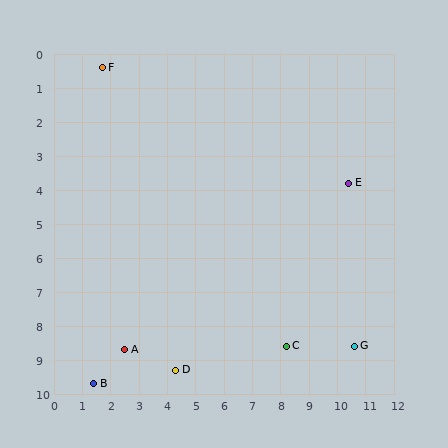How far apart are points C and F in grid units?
Points C and F are about 10.5 grid units apart.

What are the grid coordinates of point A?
Point A is at approximately (2.5, 8.7).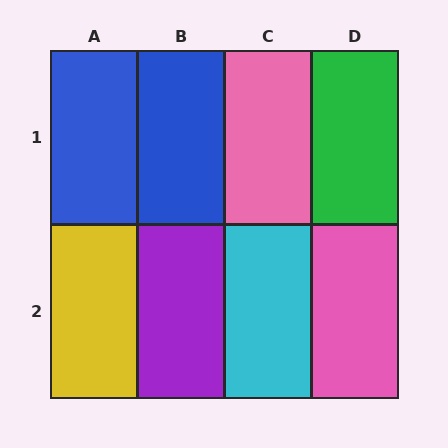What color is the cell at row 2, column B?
Purple.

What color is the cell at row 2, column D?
Pink.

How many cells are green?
1 cell is green.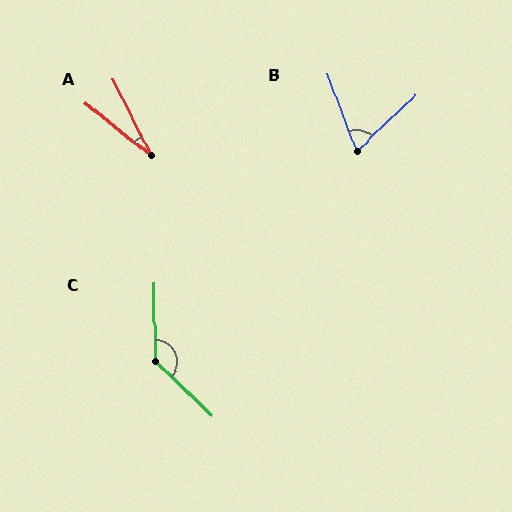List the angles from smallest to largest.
A (25°), B (67°), C (135°).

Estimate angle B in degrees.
Approximately 67 degrees.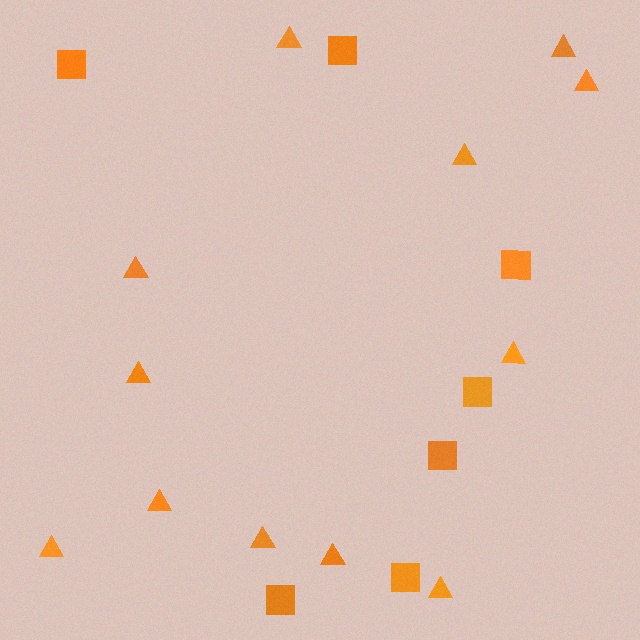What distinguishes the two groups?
There are 2 groups: one group of triangles (12) and one group of squares (7).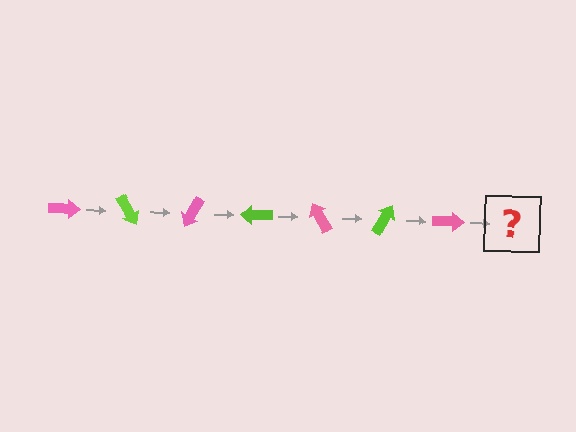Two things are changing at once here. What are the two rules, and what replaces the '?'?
The two rules are that it rotates 60 degrees each step and the color cycles through pink and lime. The '?' should be a lime arrow, rotated 420 degrees from the start.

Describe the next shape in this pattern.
It should be a lime arrow, rotated 420 degrees from the start.